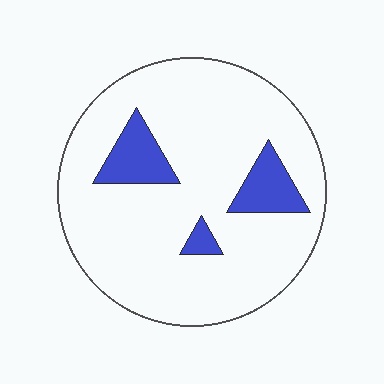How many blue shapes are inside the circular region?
3.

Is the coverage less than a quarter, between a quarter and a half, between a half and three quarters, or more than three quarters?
Less than a quarter.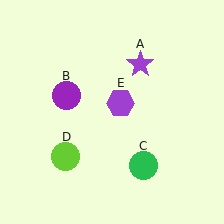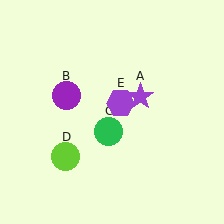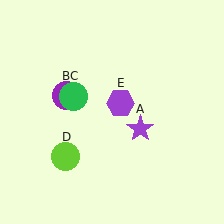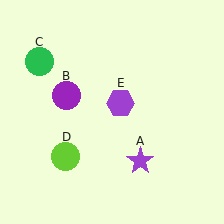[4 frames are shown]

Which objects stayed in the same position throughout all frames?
Purple circle (object B) and lime circle (object D) and purple hexagon (object E) remained stationary.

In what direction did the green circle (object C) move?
The green circle (object C) moved up and to the left.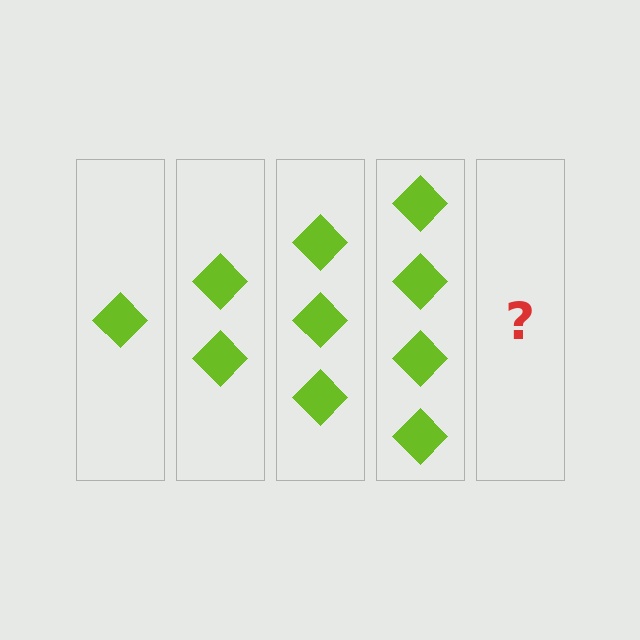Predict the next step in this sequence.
The next step is 5 diamonds.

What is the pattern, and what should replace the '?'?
The pattern is that each step adds one more diamond. The '?' should be 5 diamonds.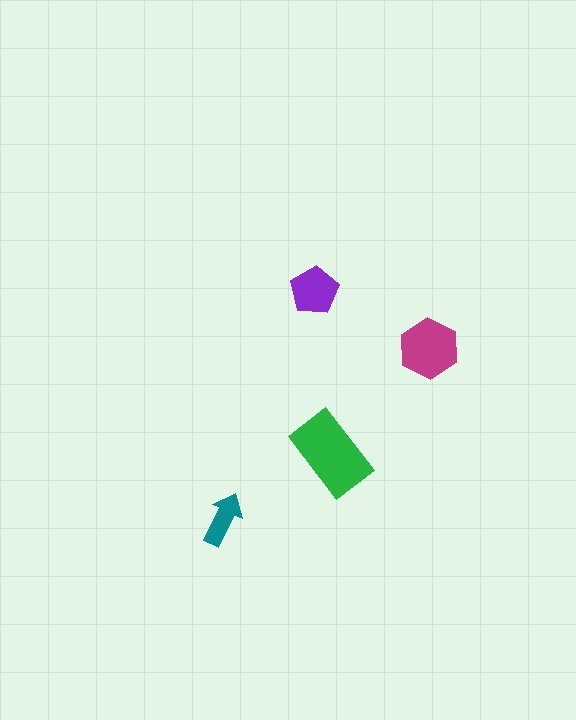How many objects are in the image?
There are 4 objects in the image.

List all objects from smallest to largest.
The teal arrow, the purple pentagon, the magenta hexagon, the green rectangle.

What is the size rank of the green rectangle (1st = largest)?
1st.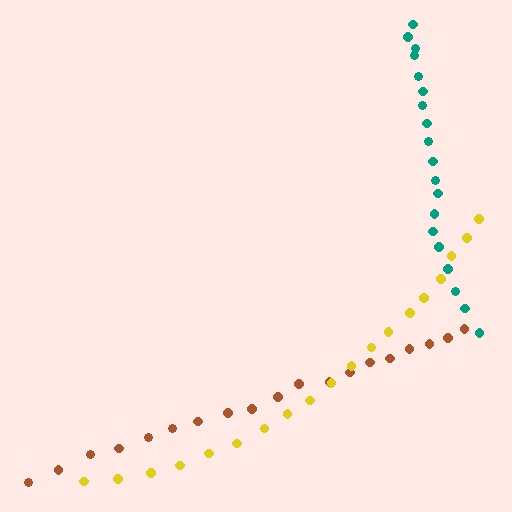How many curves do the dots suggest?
There are 3 distinct paths.